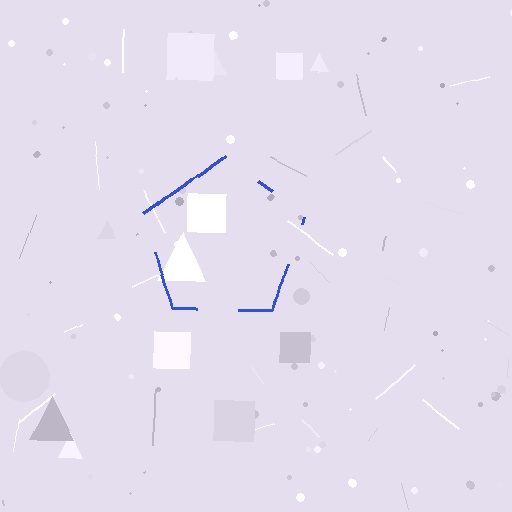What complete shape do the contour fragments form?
The contour fragments form a pentagon.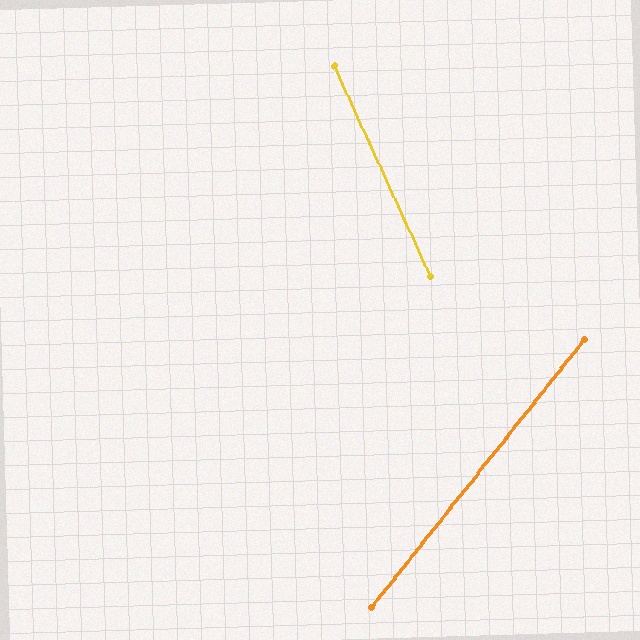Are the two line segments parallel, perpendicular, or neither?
Neither parallel nor perpendicular — they differ by about 63°.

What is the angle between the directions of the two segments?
Approximately 63 degrees.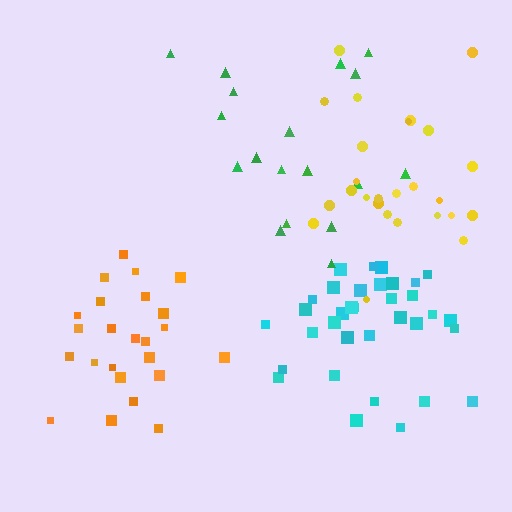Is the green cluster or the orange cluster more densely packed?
Orange.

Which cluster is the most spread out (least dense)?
Green.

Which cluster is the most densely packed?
Cyan.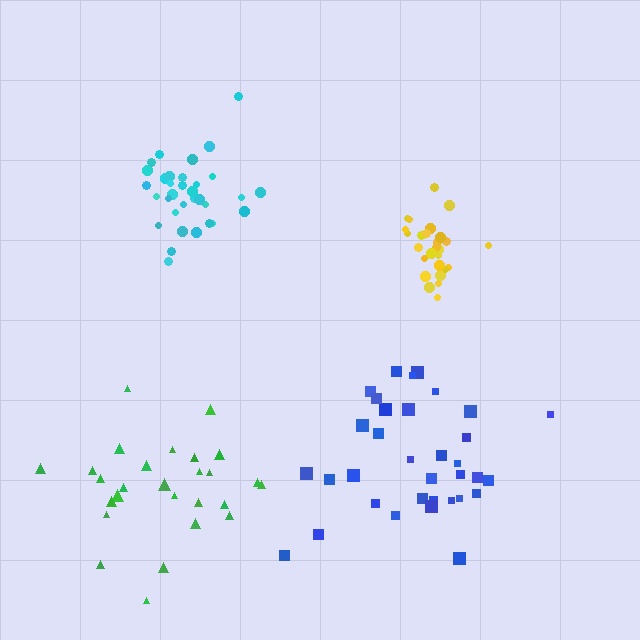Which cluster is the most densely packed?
Yellow.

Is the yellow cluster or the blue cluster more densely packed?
Yellow.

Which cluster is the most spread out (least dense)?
Green.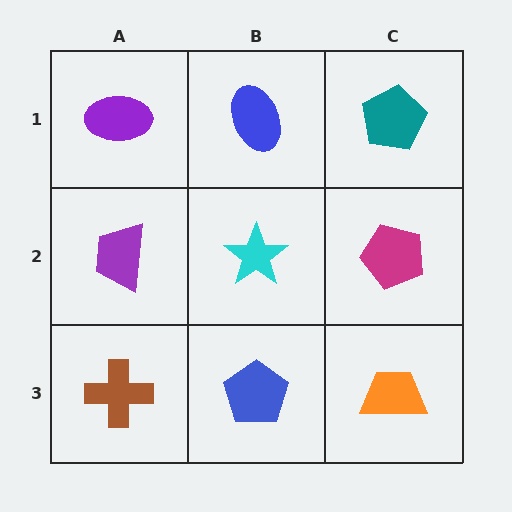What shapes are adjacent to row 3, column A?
A purple trapezoid (row 2, column A), a blue pentagon (row 3, column B).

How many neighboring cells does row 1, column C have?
2.